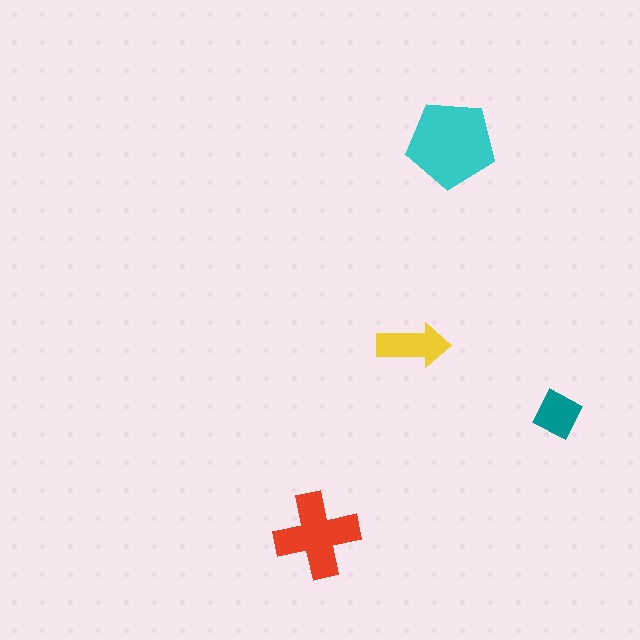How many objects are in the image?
There are 4 objects in the image.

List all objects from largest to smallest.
The cyan pentagon, the red cross, the yellow arrow, the teal diamond.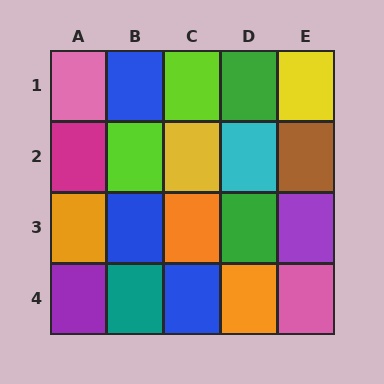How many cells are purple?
2 cells are purple.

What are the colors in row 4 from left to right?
Purple, teal, blue, orange, pink.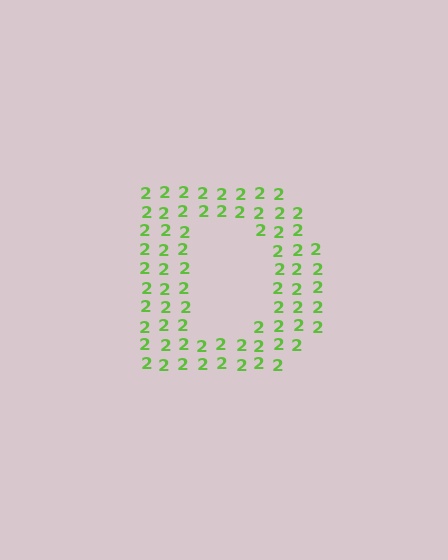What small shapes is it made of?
It is made of small digit 2's.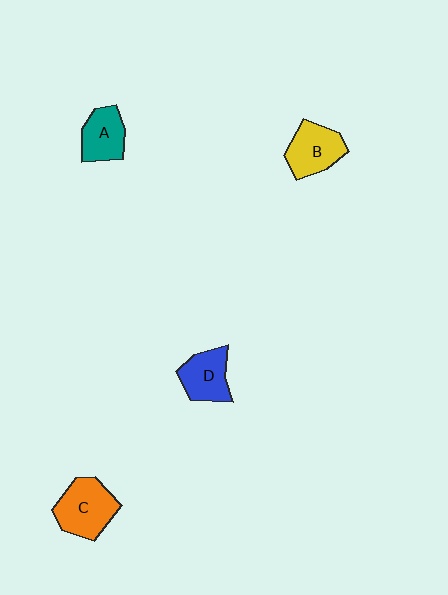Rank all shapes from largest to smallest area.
From largest to smallest: C (orange), B (yellow), D (blue), A (teal).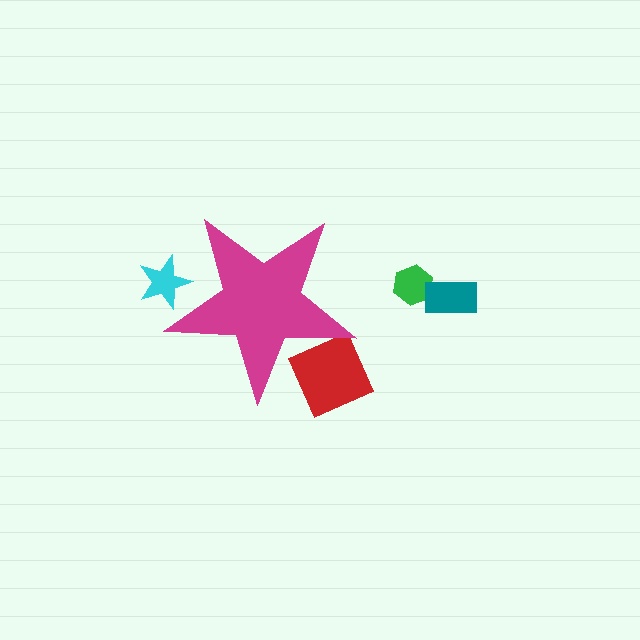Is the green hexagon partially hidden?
No, the green hexagon is fully visible.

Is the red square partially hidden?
Yes, the red square is partially hidden behind the magenta star.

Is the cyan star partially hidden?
Yes, the cyan star is partially hidden behind the magenta star.